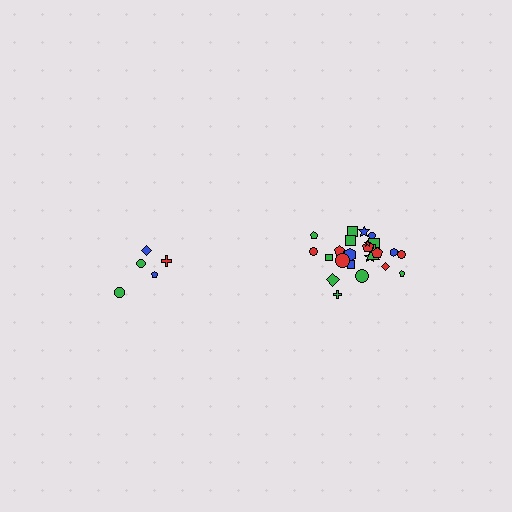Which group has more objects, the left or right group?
The right group.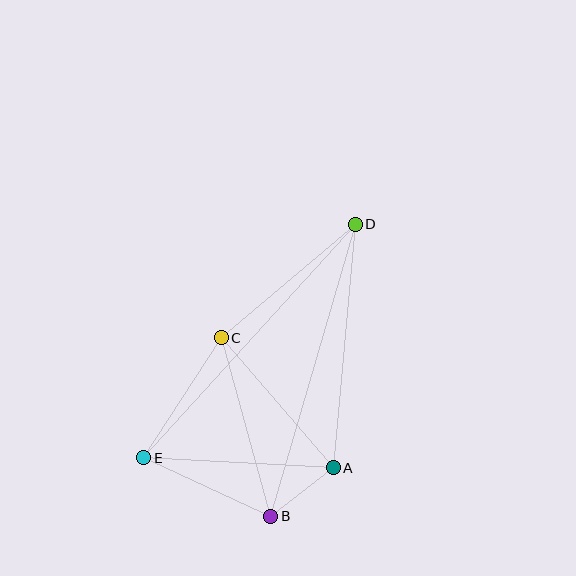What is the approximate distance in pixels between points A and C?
The distance between A and C is approximately 172 pixels.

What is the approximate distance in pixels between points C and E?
The distance between C and E is approximately 142 pixels.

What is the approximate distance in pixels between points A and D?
The distance between A and D is approximately 244 pixels.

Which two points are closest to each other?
Points A and B are closest to each other.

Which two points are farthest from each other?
Points D and E are farthest from each other.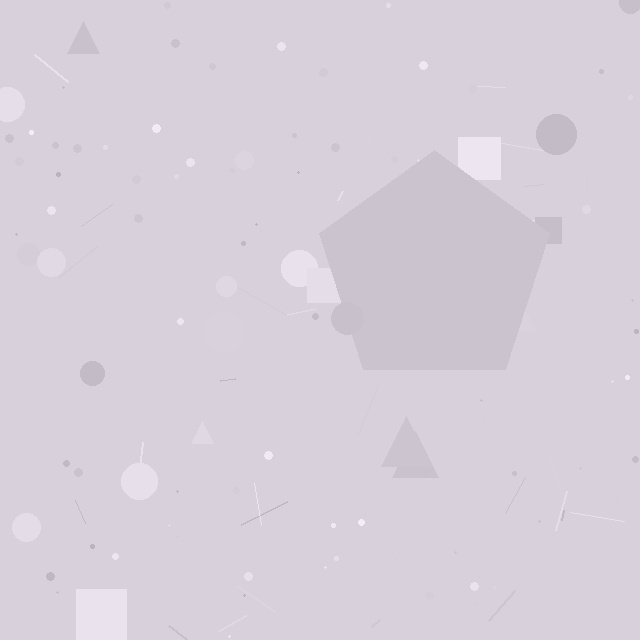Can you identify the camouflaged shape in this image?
The camouflaged shape is a pentagon.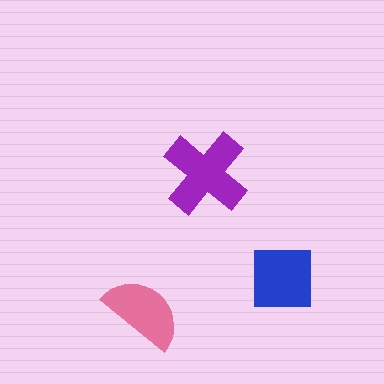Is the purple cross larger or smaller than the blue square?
Larger.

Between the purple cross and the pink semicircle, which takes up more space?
The purple cross.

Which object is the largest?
The purple cross.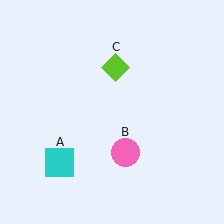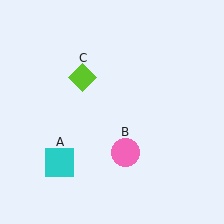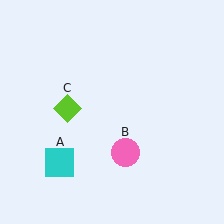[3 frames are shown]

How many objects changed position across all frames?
1 object changed position: lime diamond (object C).